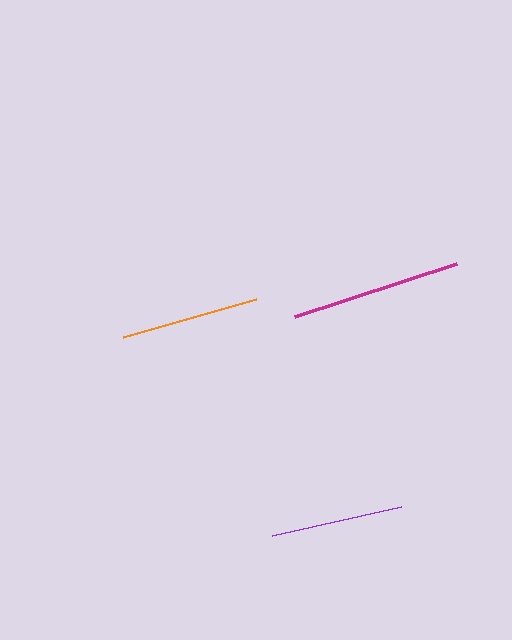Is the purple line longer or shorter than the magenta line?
The magenta line is longer than the purple line.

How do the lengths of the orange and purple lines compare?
The orange and purple lines are approximately the same length.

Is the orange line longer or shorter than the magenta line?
The magenta line is longer than the orange line.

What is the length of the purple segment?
The purple segment is approximately 132 pixels long.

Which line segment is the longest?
The magenta line is the longest at approximately 171 pixels.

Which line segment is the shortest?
The purple line is the shortest at approximately 132 pixels.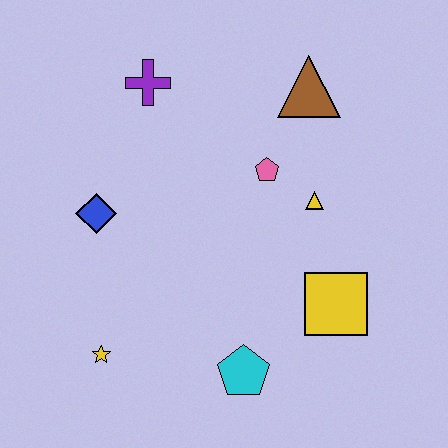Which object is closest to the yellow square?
The yellow triangle is closest to the yellow square.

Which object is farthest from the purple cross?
The cyan pentagon is farthest from the purple cross.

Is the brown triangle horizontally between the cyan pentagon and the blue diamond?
No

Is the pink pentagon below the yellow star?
No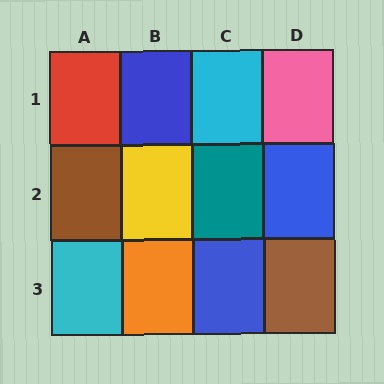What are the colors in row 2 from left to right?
Brown, yellow, teal, blue.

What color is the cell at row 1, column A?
Red.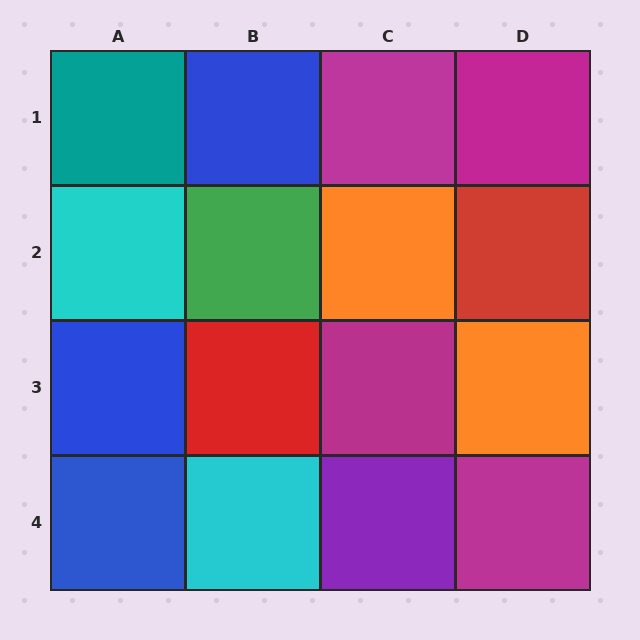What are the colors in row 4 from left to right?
Blue, cyan, purple, magenta.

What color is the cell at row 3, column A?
Blue.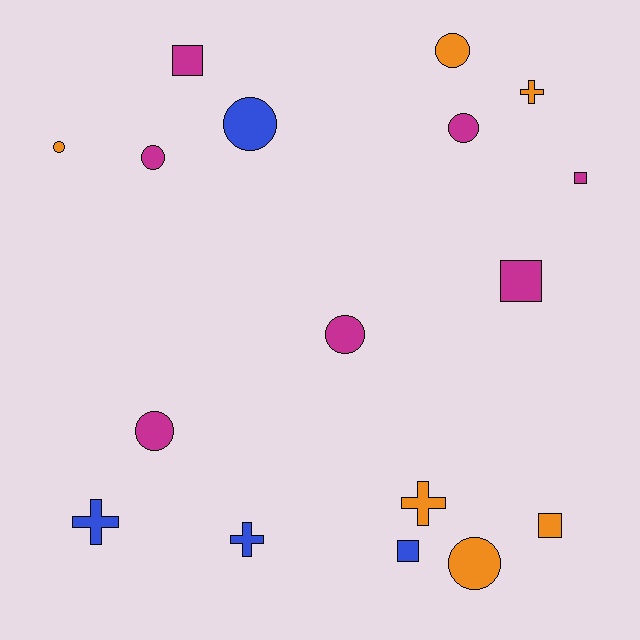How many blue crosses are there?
There are 2 blue crosses.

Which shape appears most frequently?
Circle, with 8 objects.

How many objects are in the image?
There are 17 objects.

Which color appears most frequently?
Magenta, with 7 objects.